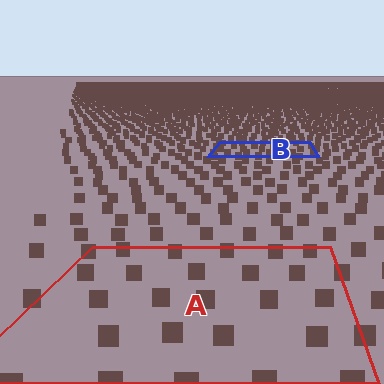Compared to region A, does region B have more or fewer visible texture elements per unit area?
Region B has more texture elements per unit area — they are packed more densely because it is farther away.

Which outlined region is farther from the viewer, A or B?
Region B is farther from the viewer — the texture elements inside it appear smaller and more densely packed.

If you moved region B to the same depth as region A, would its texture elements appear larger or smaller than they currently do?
They would appear larger. At a closer depth, the same texture elements are projected at a bigger on-screen size.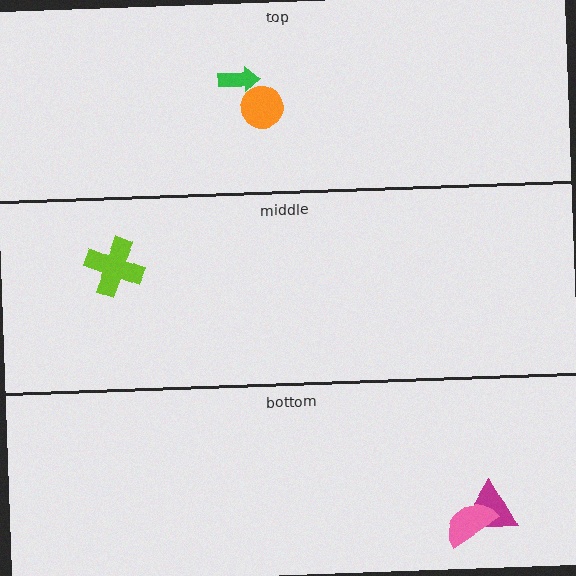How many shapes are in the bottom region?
2.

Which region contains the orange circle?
The top region.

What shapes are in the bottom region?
The magenta triangle, the pink semicircle.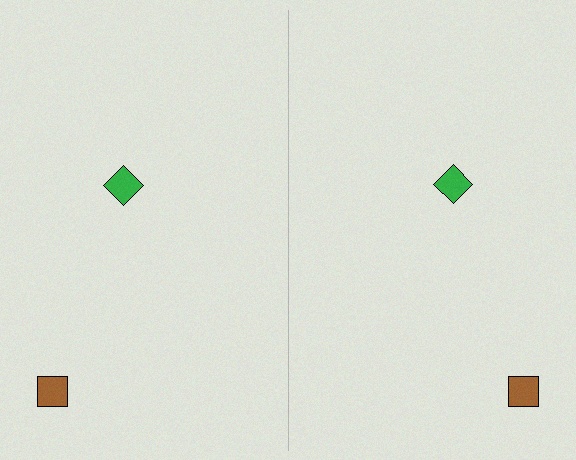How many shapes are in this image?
There are 4 shapes in this image.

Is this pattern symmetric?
Yes, this pattern has bilateral (reflection) symmetry.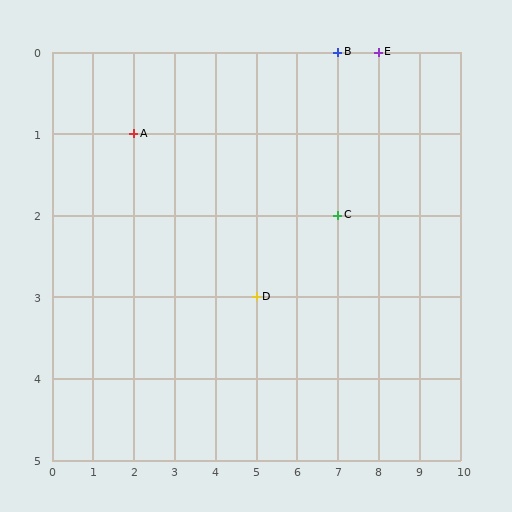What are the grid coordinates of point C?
Point C is at grid coordinates (7, 2).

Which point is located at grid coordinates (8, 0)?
Point E is at (8, 0).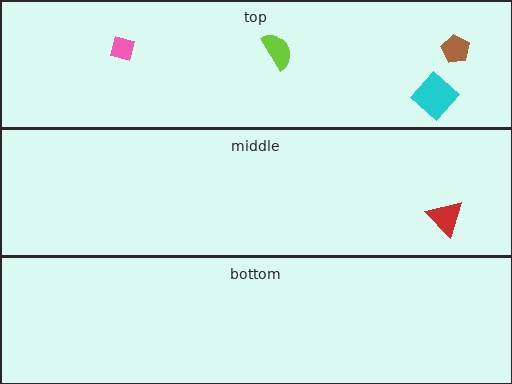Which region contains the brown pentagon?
The top region.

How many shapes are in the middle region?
1.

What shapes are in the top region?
The lime semicircle, the brown pentagon, the cyan diamond, the pink square.